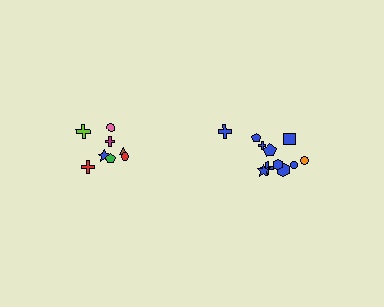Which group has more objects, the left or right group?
The right group.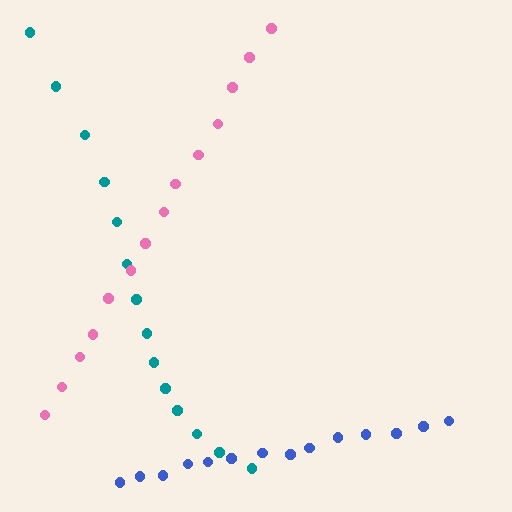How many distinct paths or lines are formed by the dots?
There are 3 distinct paths.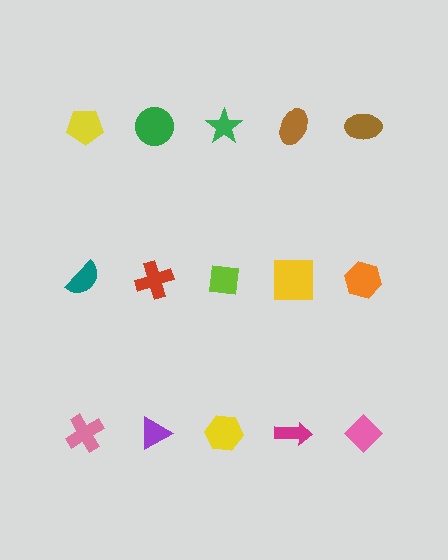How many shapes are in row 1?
5 shapes.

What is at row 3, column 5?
A pink diamond.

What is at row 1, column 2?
A green circle.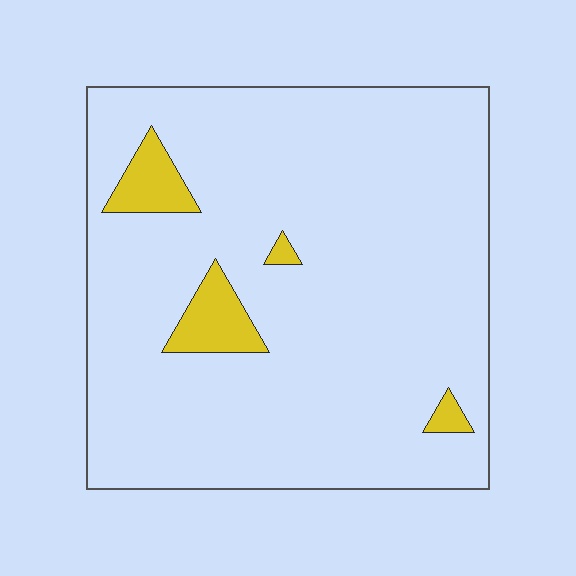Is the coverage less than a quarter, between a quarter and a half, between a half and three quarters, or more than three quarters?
Less than a quarter.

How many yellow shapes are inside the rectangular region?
4.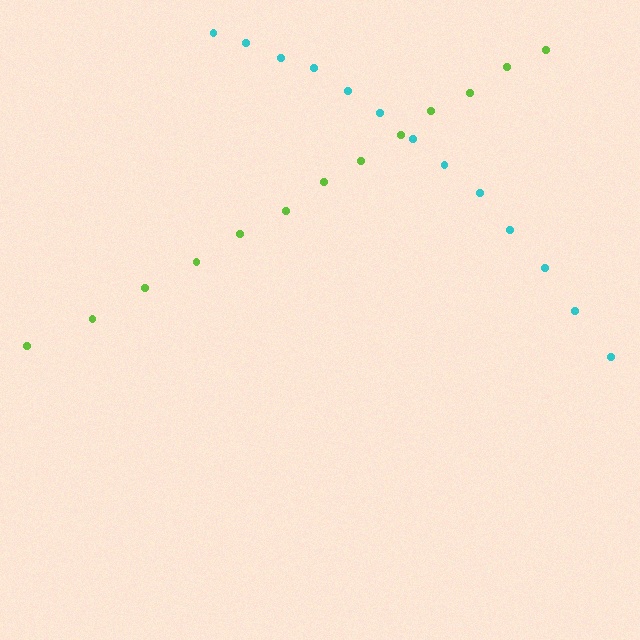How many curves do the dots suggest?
There are 2 distinct paths.